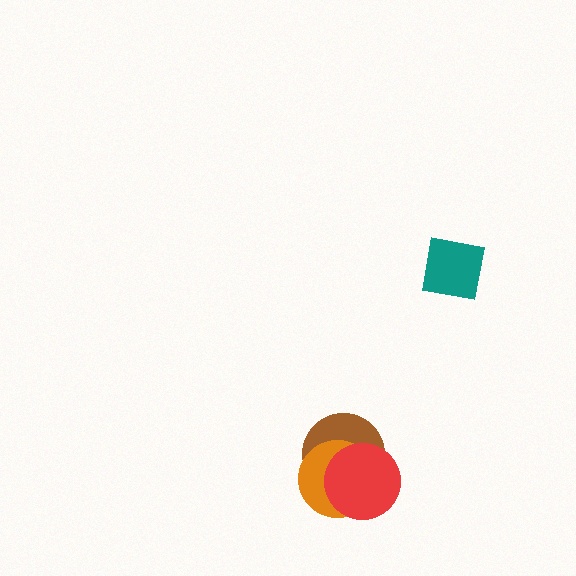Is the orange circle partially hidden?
Yes, it is partially covered by another shape.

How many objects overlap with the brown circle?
2 objects overlap with the brown circle.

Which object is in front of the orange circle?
The red circle is in front of the orange circle.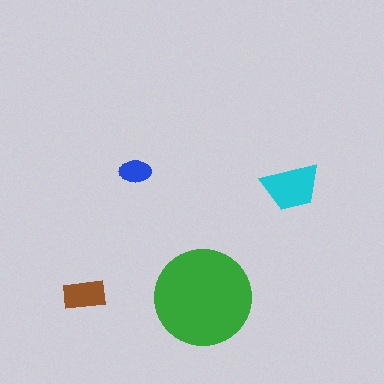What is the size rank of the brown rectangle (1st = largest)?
3rd.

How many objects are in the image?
There are 4 objects in the image.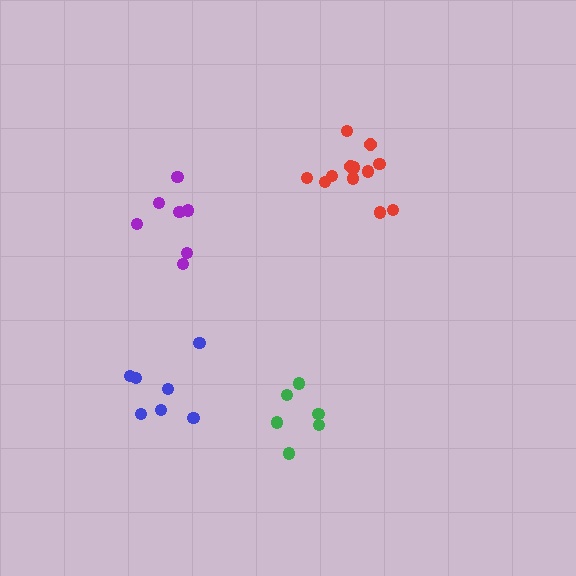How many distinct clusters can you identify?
There are 4 distinct clusters.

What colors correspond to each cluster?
The clusters are colored: green, red, purple, blue.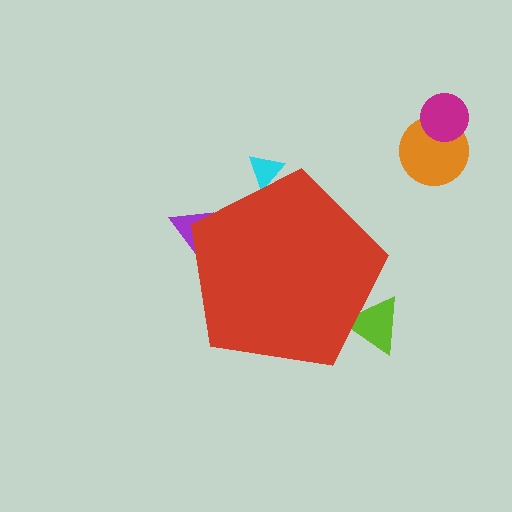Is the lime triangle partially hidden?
Yes, the lime triangle is partially hidden behind the red pentagon.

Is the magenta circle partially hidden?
No, the magenta circle is fully visible.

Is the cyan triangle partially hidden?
Yes, the cyan triangle is partially hidden behind the red pentagon.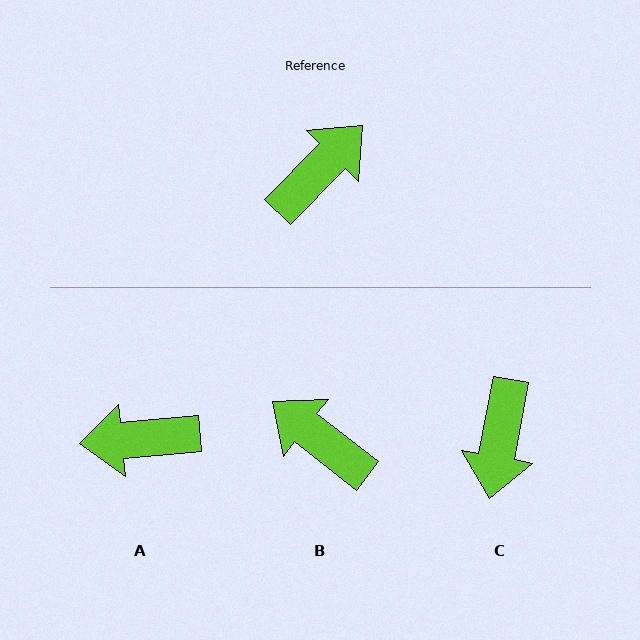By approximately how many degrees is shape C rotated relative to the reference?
Approximately 146 degrees clockwise.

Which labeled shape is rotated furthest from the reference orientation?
C, about 146 degrees away.